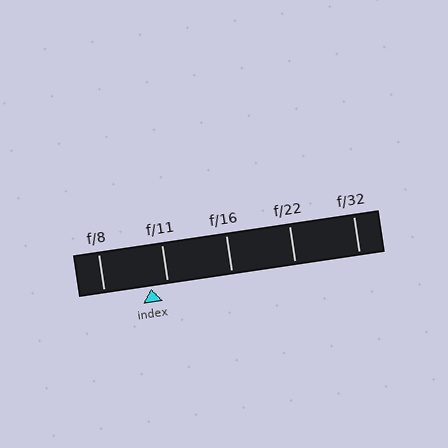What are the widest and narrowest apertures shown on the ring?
The widest aperture shown is f/8 and the narrowest is f/32.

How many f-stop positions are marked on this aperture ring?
There are 5 f-stop positions marked.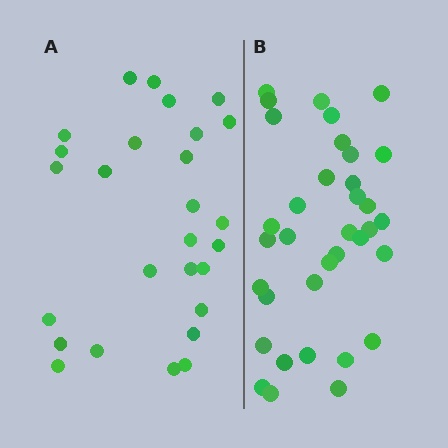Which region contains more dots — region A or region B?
Region B (the right region) has more dots.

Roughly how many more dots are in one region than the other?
Region B has roughly 8 or so more dots than region A.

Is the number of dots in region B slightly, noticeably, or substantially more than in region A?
Region B has noticeably more, but not dramatically so. The ratio is roughly 1.3 to 1.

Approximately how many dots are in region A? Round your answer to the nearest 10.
About 30 dots. (The exact count is 27, which rounds to 30.)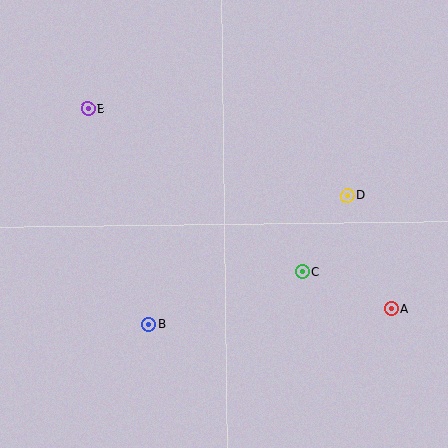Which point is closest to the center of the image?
Point C at (302, 272) is closest to the center.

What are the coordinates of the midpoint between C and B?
The midpoint between C and B is at (226, 298).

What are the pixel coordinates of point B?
Point B is at (149, 324).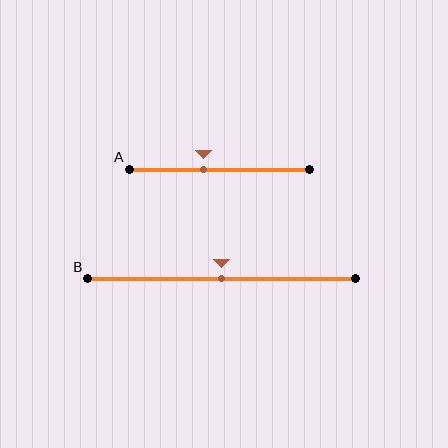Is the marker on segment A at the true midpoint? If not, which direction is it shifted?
No, the marker on segment A is shifted to the left by about 9% of the segment length.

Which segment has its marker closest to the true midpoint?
Segment B has its marker closest to the true midpoint.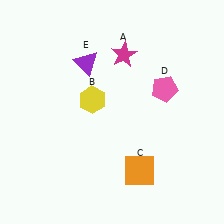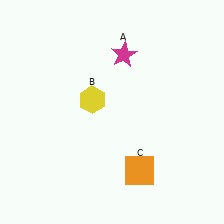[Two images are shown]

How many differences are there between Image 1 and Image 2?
There are 2 differences between the two images.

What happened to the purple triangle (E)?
The purple triangle (E) was removed in Image 2. It was in the top-left area of Image 1.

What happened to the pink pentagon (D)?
The pink pentagon (D) was removed in Image 2. It was in the top-right area of Image 1.